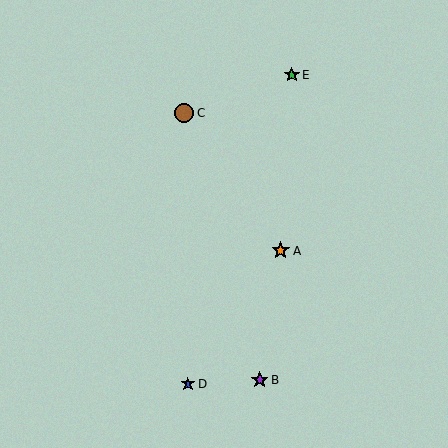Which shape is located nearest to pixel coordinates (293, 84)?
The green star (labeled E) at (292, 75) is nearest to that location.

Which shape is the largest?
The brown circle (labeled C) is the largest.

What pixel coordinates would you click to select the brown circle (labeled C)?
Click at (184, 113) to select the brown circle C.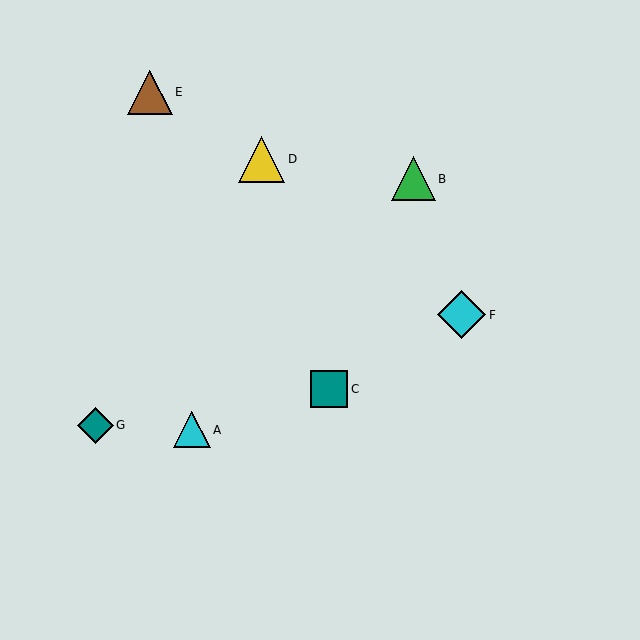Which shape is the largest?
The cyan diamond (labeled F) is the largest.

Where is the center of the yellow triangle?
The center of the yellow triangle is at (261, 159).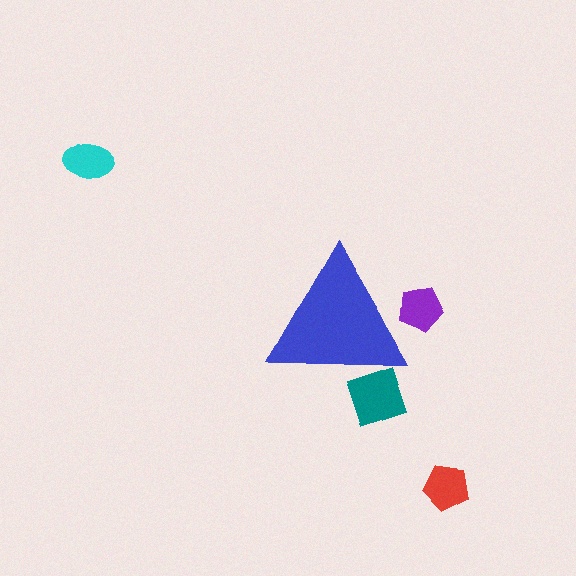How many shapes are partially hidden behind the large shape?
2 shapes are partially hidden.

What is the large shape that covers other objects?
A blue triangle.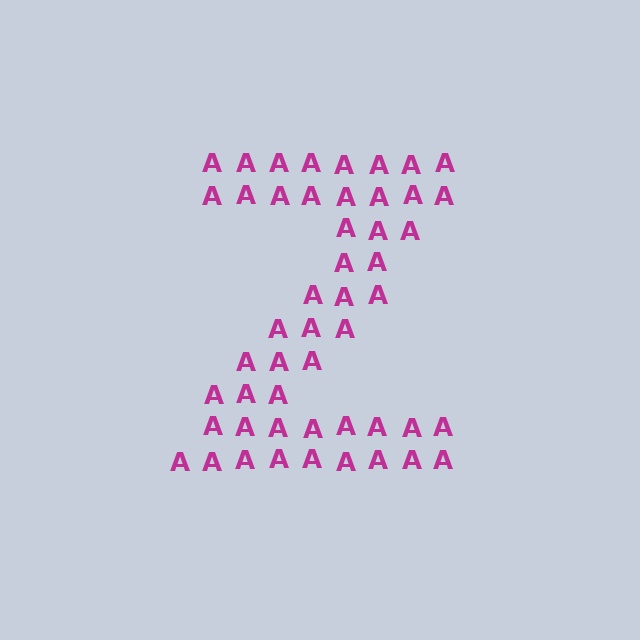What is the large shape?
The large shape is the letter Z.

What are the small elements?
The small elements are letter A's.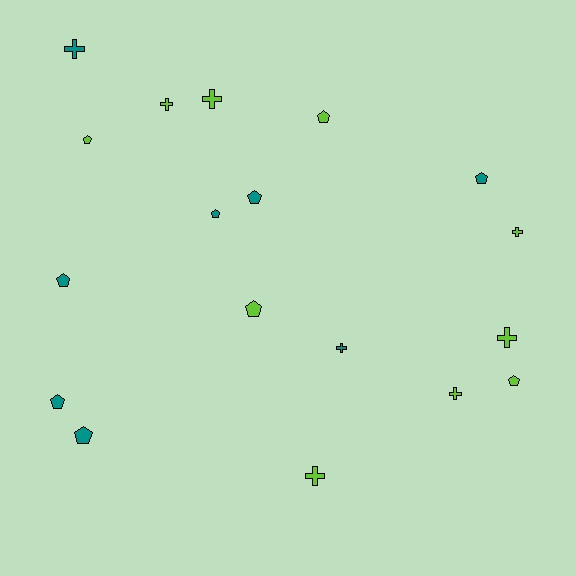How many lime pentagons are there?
There are 4 lime pentagons.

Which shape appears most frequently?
Pentagon, with 10 objects.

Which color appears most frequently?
Lime, with 10 objects.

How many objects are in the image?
There are 18 objects.